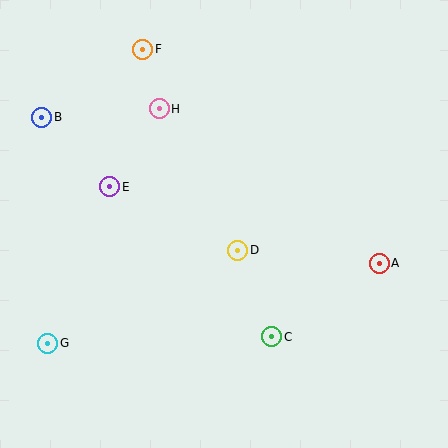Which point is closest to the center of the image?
Point D at (237, 251) is closest to the center.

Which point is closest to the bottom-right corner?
Point A is closest to the bottom-right corner.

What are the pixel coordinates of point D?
Point D is at (237, 251).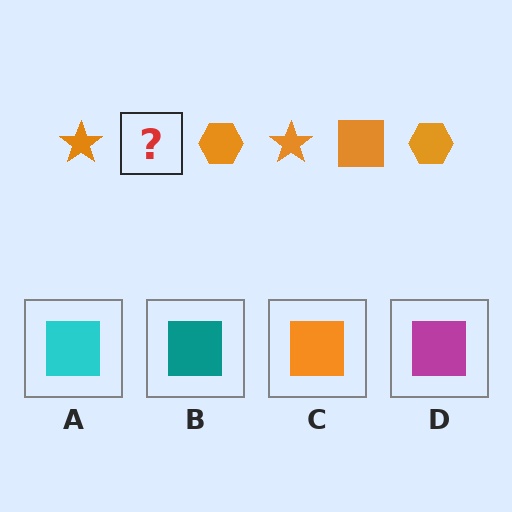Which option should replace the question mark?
Option C.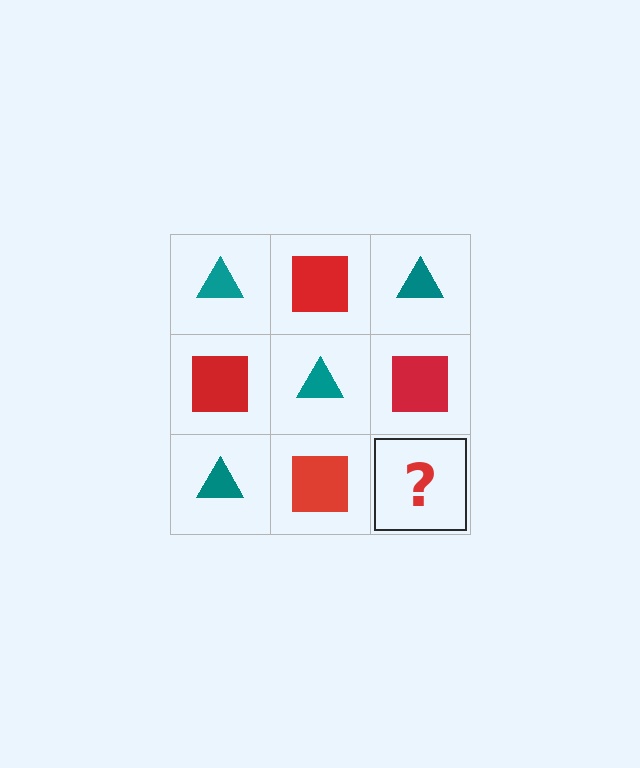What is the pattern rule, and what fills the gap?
The rule is that it alternates teal triangle and red square in a checkerboard pattern. The gap should be filled with a teal triangle.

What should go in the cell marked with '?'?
The missing cell should contain a teal triangle.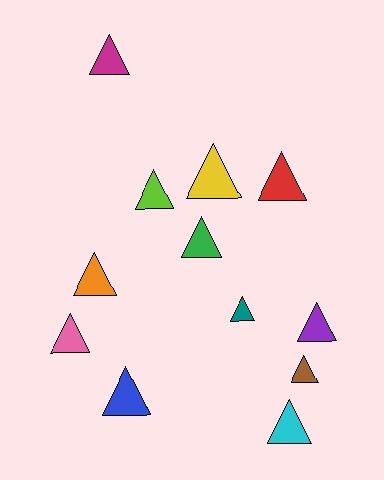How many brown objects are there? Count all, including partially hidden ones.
There is 1 brown object.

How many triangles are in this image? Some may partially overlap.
There are 12 triangles.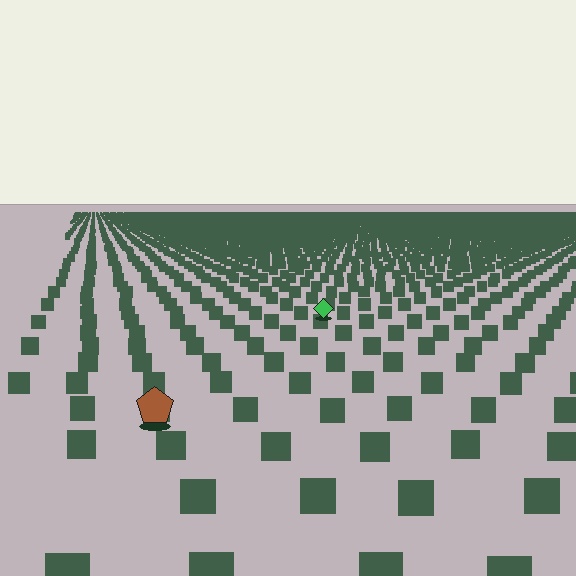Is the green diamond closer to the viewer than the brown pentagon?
No. The brown pentagon is closer — you can tell from the texture gradient: the ground texture is coarser near it.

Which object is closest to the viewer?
The brown pentagon is closest. The texture marks near it are larger and more spread out.